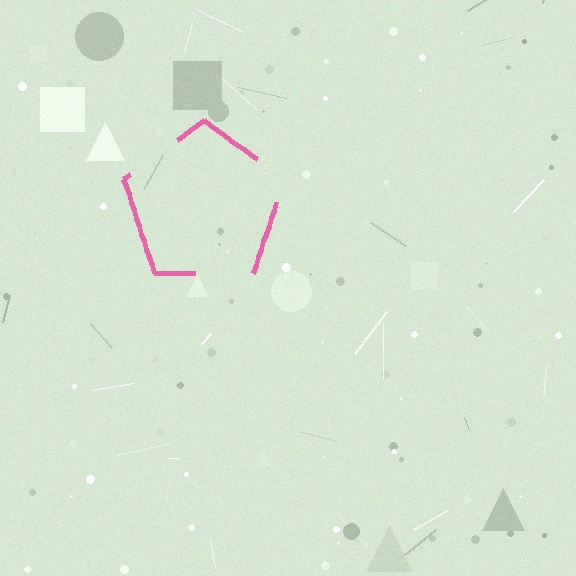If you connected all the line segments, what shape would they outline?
They would outline a pentagon.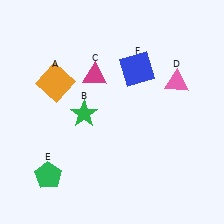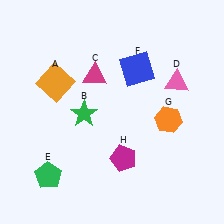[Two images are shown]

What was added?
An orange hexagon (G), a magenta pentagon (H) were added in Image 2.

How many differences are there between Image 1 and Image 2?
There are 2 differences between the two images.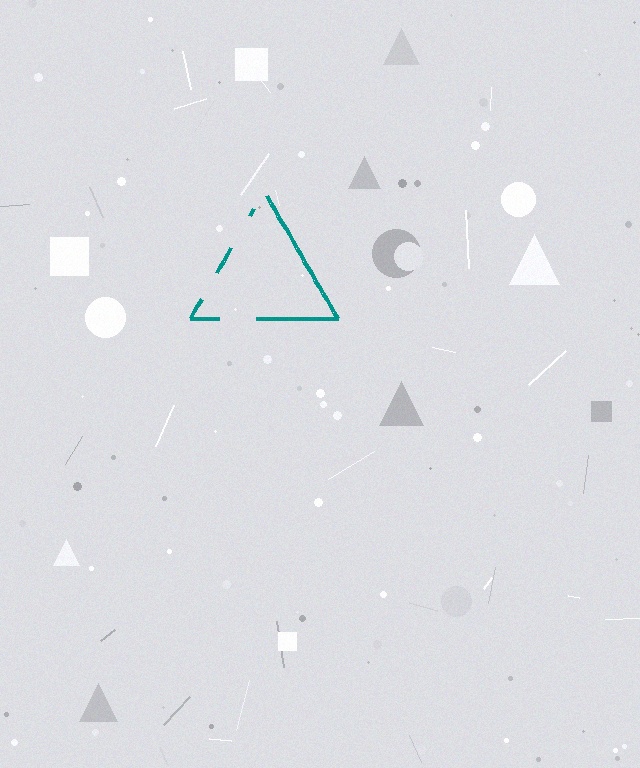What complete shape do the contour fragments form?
The contour fragments form a triangle.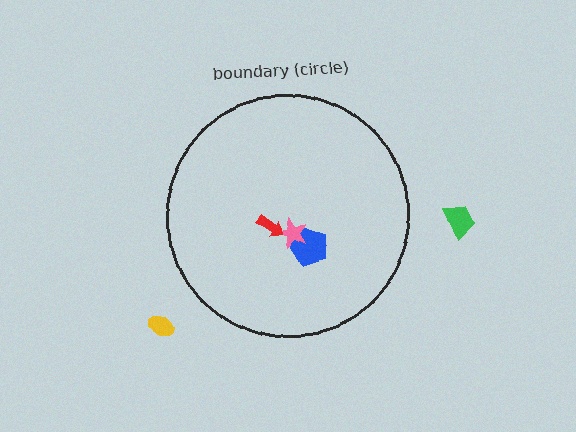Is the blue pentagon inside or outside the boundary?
Inside.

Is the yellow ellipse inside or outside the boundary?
Outside.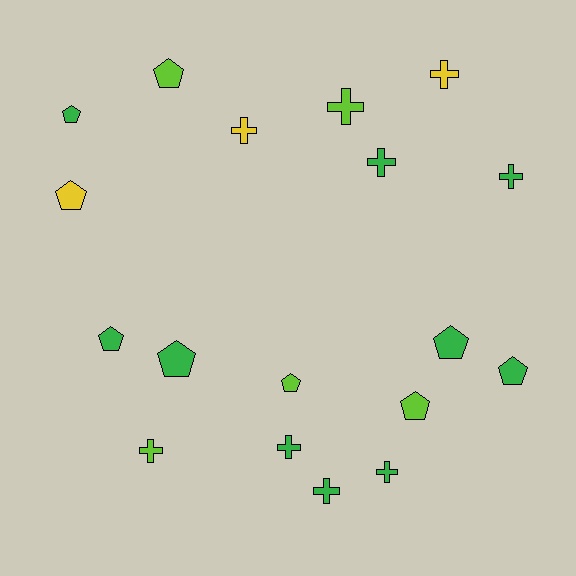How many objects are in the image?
There are 18 objects.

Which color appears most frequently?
Green, with 10 objects.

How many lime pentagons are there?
There are 3 lime pentagons.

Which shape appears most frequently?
Pentagon, with 9 objects.